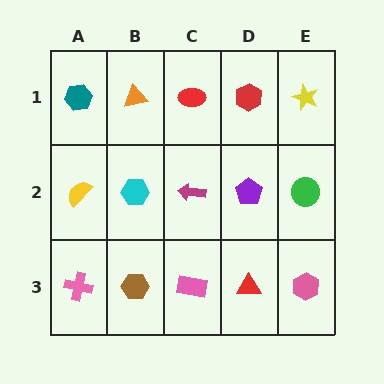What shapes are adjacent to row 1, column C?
A magenta arrow (row 2, column C), an orange triangle (row 1, column B), a red hexagon (row 1, column D).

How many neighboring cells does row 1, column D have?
3.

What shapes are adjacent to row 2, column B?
An orange triangle (row 1, column B), a brown hexagon (row 3, column B), a yellow semicircle (row 2, column A), a magenta arrow (row 2, column C).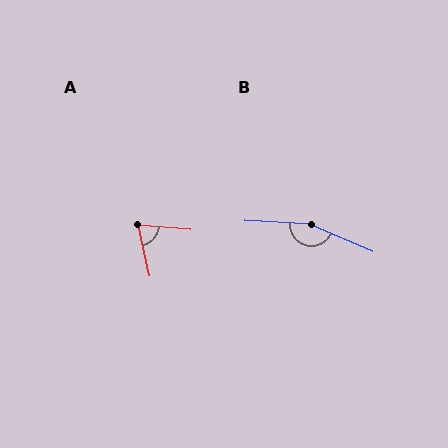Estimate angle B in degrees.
Approximately 160 degrees.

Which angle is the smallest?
A, at approximately 73 degrees.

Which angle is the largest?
B, at approximately 160 degrees.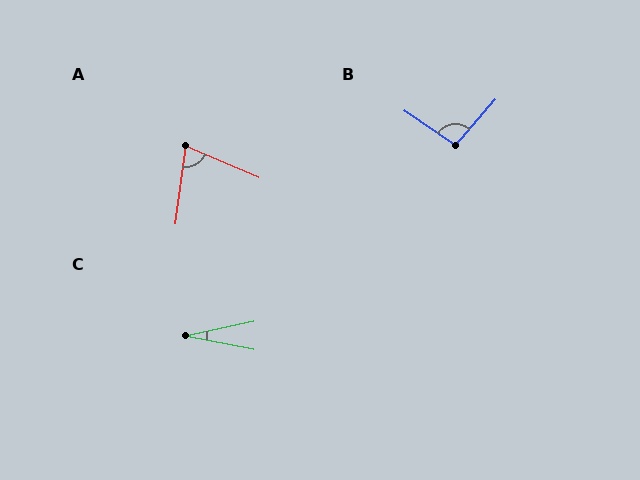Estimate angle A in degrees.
Approximately 75 degrees.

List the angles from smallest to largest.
C (23°), A (75°), B (97°).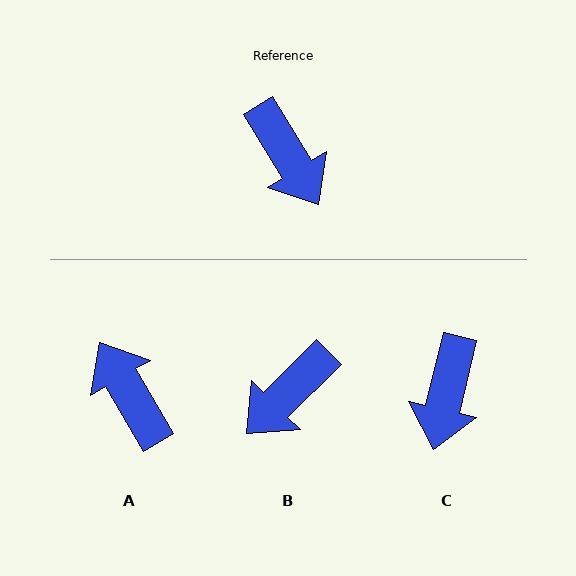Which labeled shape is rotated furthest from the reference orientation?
A, about 179 degrees away.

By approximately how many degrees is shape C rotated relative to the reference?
Approximately 45 degrees clockwise.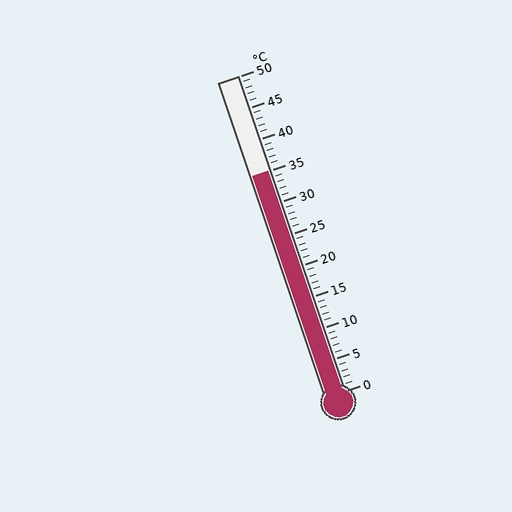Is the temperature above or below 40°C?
The temperature is below 40°C.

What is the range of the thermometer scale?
The thermometer scale ranges from 0°C to 50°C.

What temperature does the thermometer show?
The thermometer shows approximately 35°C.